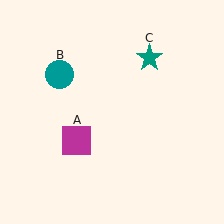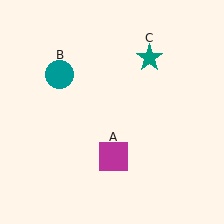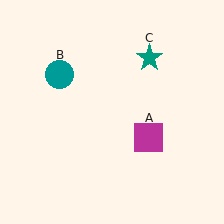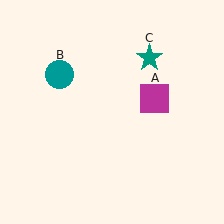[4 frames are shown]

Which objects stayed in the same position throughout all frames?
Teal circle (object B) and teal star (object C) remained stationary.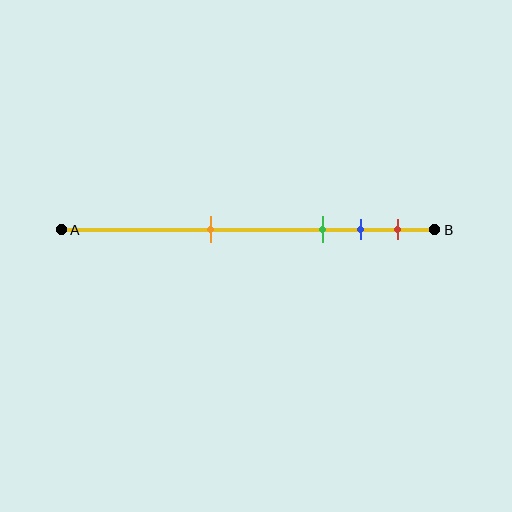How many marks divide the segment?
There are 4 marks dividing the segment.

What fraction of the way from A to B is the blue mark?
The blue mark is approximately 80% (0.8) of the way from A to B.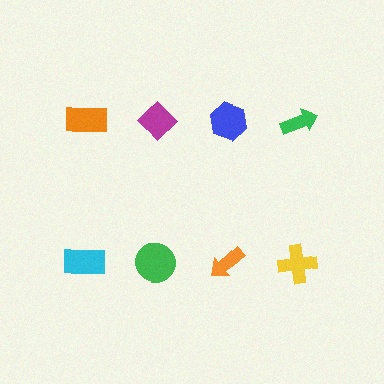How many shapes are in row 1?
4 shapes.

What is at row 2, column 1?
A cyan rectangle.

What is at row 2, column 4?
A yellow cross.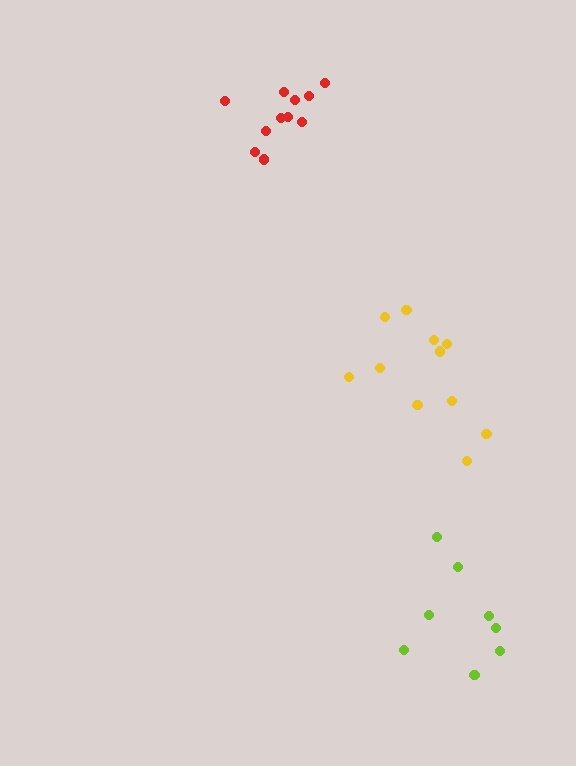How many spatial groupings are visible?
There are 3 spatial groupings.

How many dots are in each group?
Group 1: 11 dots, Group 2: 8 dots, Group 3: 11 dots (30 total).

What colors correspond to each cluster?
The clusters are colored: red, lime, yellow.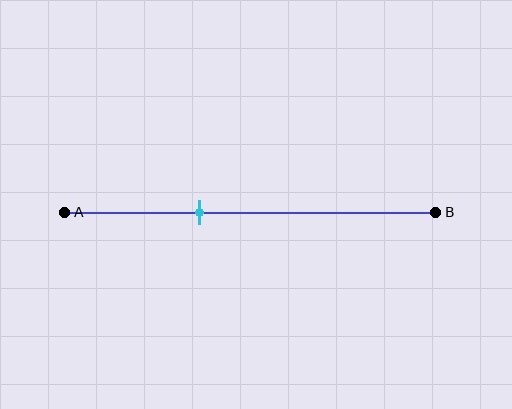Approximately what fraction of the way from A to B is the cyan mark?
The cyan mark is approximately 35% of the way from A to B.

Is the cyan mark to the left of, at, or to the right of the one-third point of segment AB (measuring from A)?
The cyan mark is to the right of the one-third point of segment AB.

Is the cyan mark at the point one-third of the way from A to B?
No, the mark is at about 35% from A, not at the 33% one-third point.